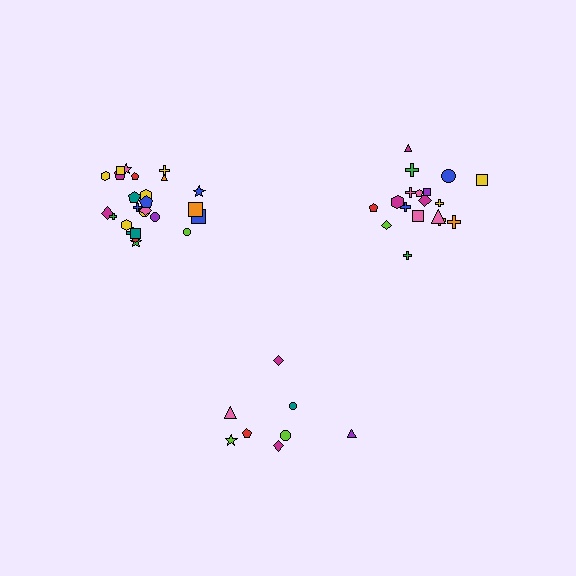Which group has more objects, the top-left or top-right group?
The top-left group.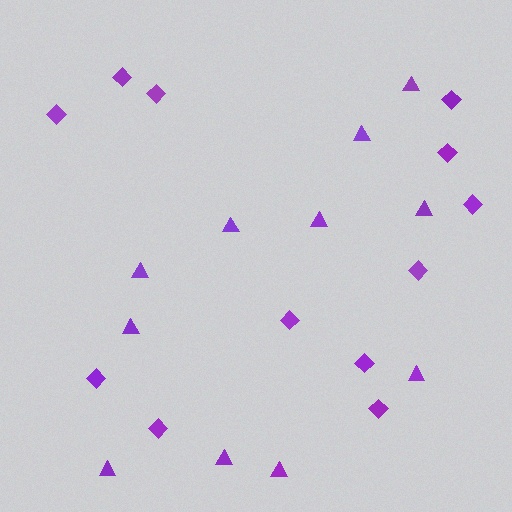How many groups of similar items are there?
There are 2 groups: one group of triangles (11) and one group of diamonds (12).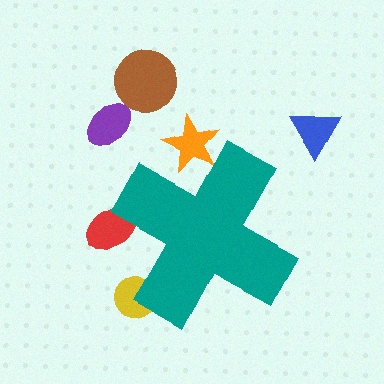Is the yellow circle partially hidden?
Yes, the yellow circle is partially hidden behind the teal cross.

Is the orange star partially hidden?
Yes, the orange star is partially hidden behind the teal cross.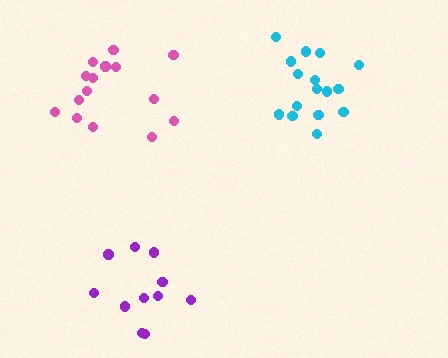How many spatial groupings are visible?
There are 3 spatial groupings.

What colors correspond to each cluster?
The clusters are colored: purple, cyan, pink.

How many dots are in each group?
Group 1: 11 dots, Group 2: 16 dots, Group 3: 15 dots (42 total).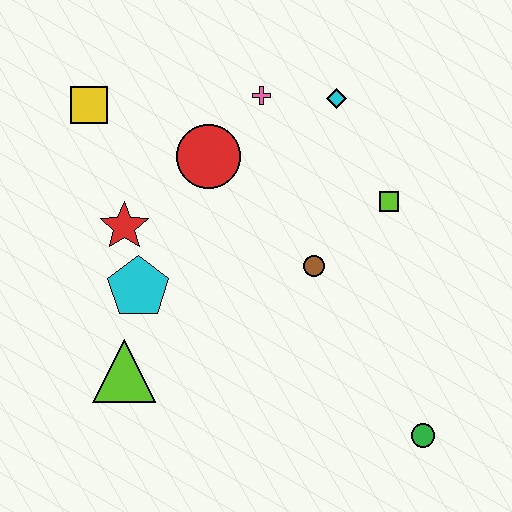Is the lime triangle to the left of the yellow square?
No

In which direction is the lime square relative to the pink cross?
The lime square is to the right of the pink cross.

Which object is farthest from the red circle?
The green circle is farthest from the red circle.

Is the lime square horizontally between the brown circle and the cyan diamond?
No